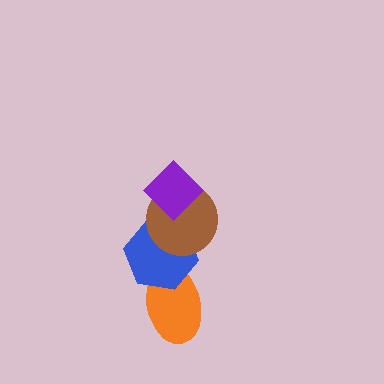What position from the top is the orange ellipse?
The orange ellipse is 4th from the top.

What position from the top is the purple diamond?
The purple diamond is 1st from the top.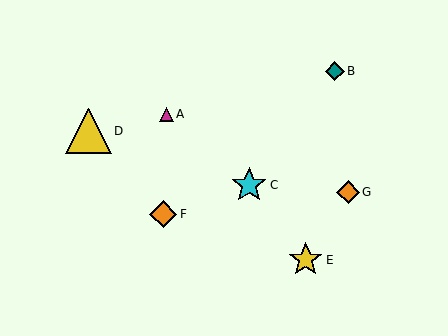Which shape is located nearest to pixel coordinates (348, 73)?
The teal diamond (labeled B) at (335, 71) is nearest to that location.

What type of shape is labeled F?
Shape F is an orange diamond.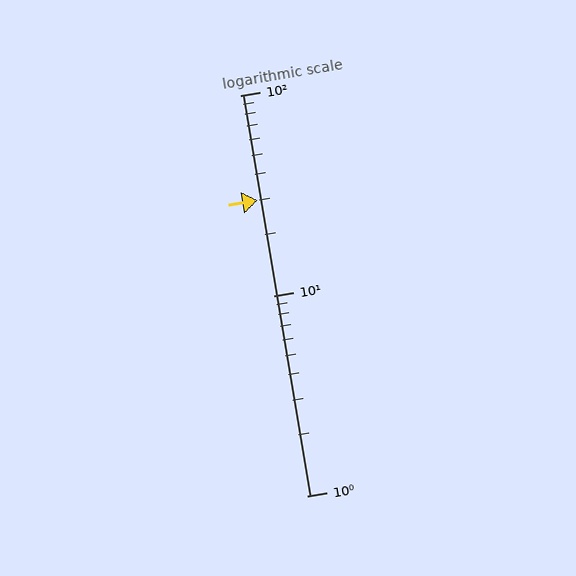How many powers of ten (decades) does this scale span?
The scale spans 2 decades, from 1 to 100.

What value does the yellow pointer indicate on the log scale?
The pointer indicates approximately 30.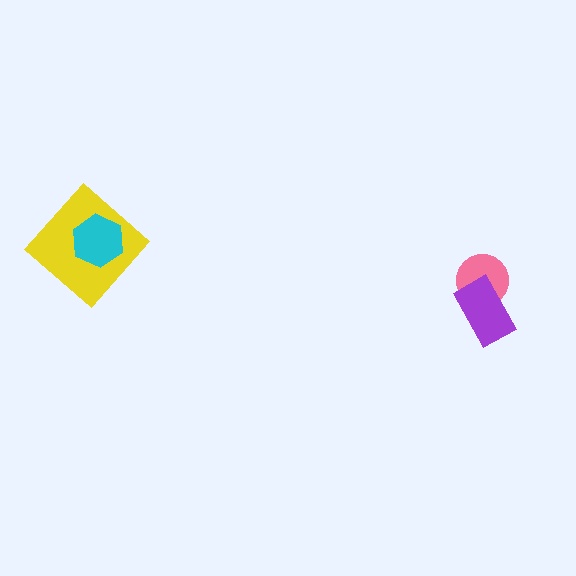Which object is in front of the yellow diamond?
The cyan hexagon is in front of the yellow diamond.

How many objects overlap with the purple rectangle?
1 object overlaps with the purple rectangle.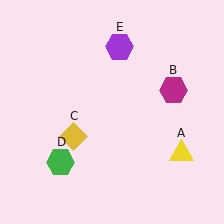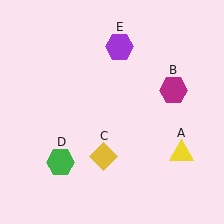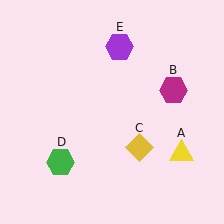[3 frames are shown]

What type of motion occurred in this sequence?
The yellow diamond (object C) rotated counterclockwise around the center of the scene.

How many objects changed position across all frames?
1 object changed position: yellow diamond (object C).